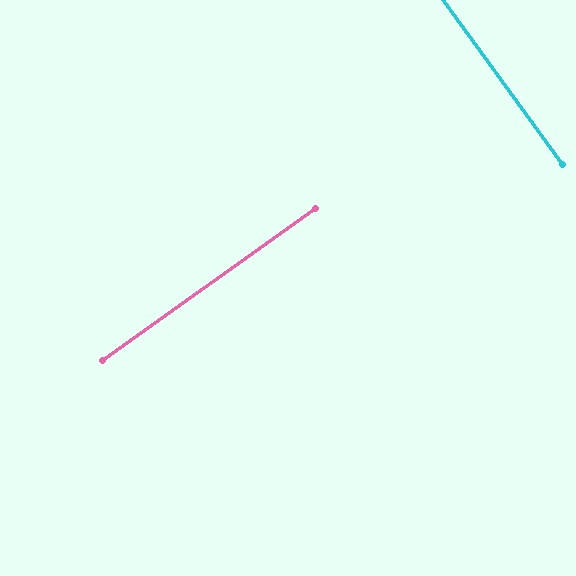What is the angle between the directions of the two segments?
Approximately 90 degrees.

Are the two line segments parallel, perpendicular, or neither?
Perpendicular — they meet at approximately 90°.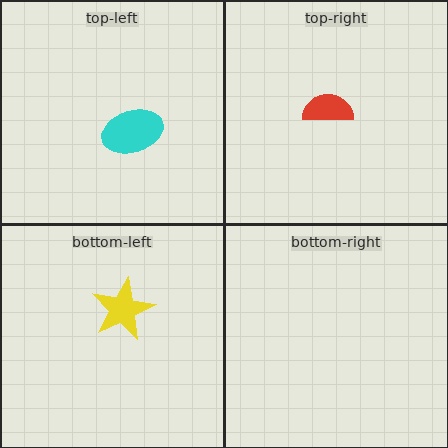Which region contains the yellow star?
The bottom-left region.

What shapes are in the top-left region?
The cyan ellipse.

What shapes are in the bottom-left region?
The yellow star.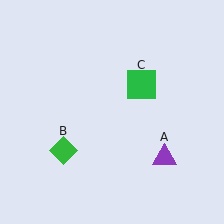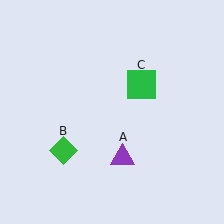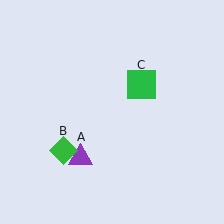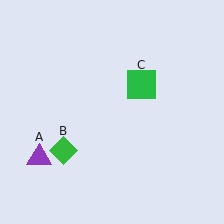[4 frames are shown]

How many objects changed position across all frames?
1 object changed position: purple triangle (object A).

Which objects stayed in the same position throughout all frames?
Green diamond (object B) and green square (object C) remained stationary.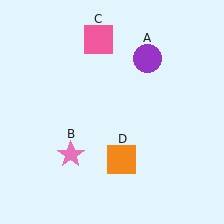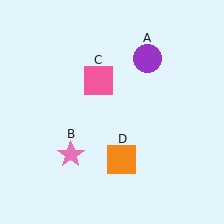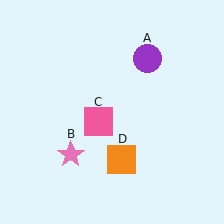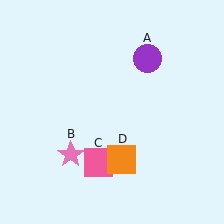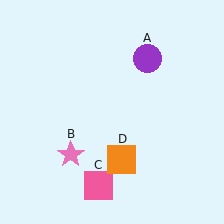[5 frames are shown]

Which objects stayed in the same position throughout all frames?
Purple circle (object A) and pink star (object B) and orange square (object D) remained stationary.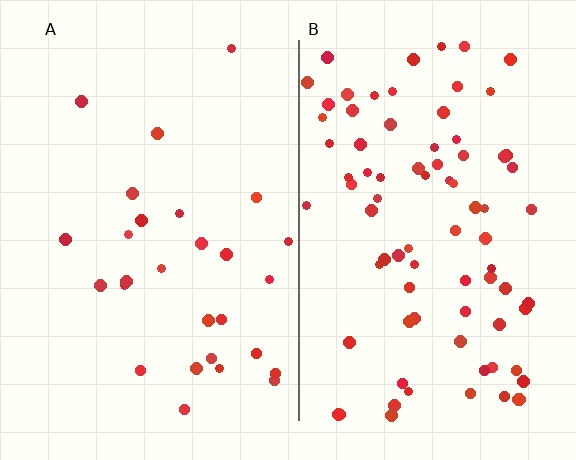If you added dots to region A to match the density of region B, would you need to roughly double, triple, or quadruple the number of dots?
Approximately triple.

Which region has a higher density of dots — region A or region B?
B (the right).